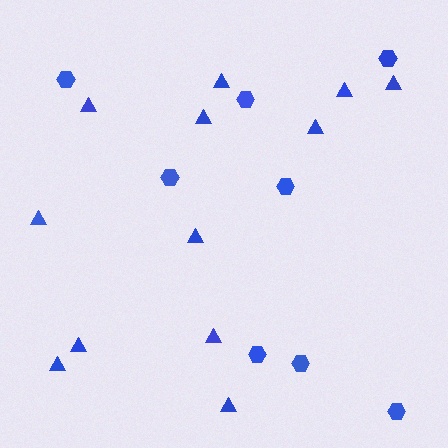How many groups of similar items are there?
There are 2 groups: one group of hexagons (8) and one group of triangles (12).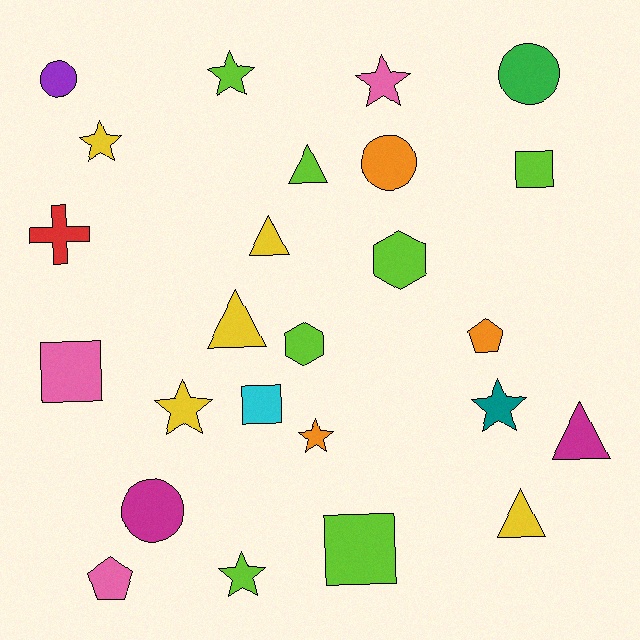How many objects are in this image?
There are 25 objects.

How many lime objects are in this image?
There are 7 lime objects.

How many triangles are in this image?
There are 5 triangles.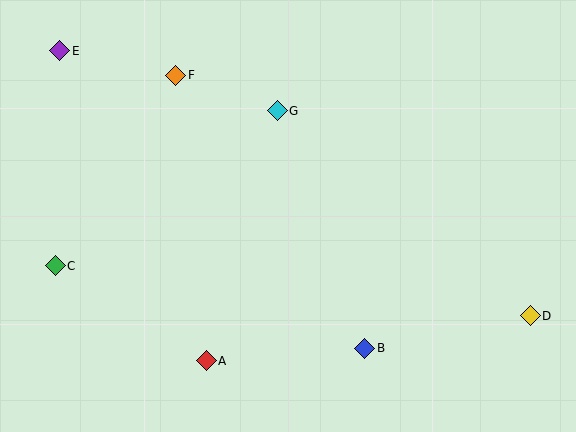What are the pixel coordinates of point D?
Point D is at (530, 316).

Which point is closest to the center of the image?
Point G at (277, 111) is closest to the center.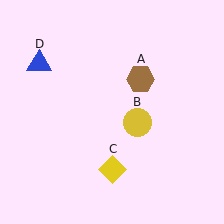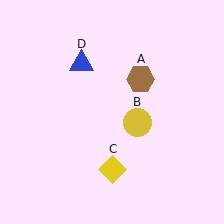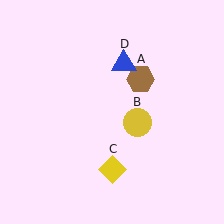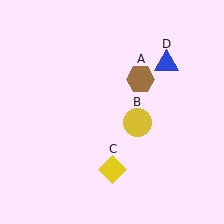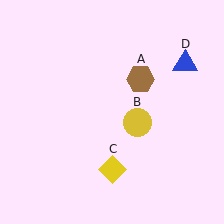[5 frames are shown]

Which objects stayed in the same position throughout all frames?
Brown hexagon (object A) and yellow circle (object B) and yellow diamond (object C) remained stationary.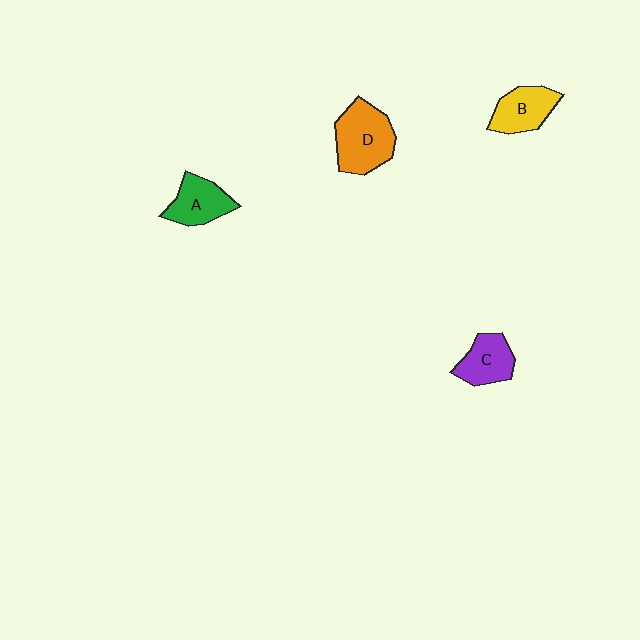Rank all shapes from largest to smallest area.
From largest to smallest: D (orange), A (green), B (yellow), C (purple).